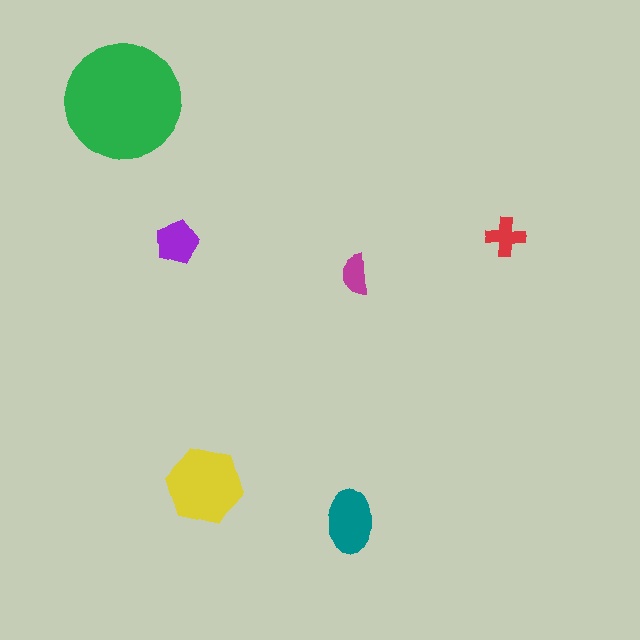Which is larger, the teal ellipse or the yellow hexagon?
The yellow hexagon.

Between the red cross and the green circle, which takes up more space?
The green circle.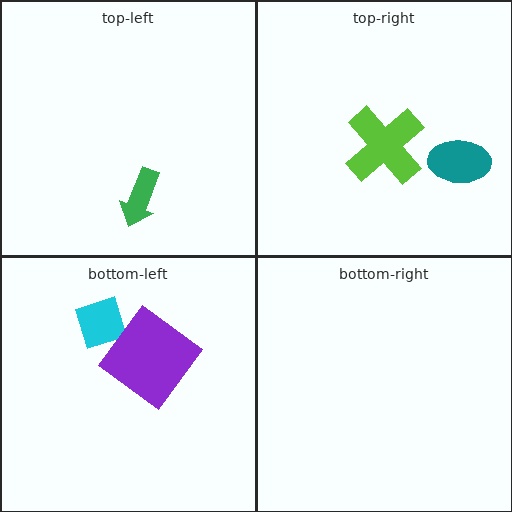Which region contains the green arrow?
The top-left region.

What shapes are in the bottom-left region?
The cyan diamond, the purple diamond.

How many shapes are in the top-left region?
1.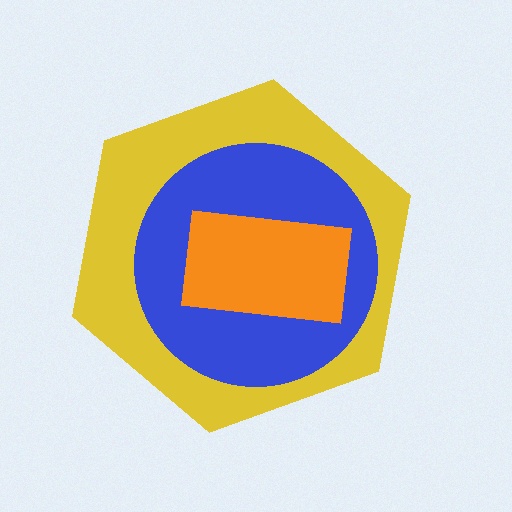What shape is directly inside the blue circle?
The orange rectangle.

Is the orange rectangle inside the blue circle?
Yes.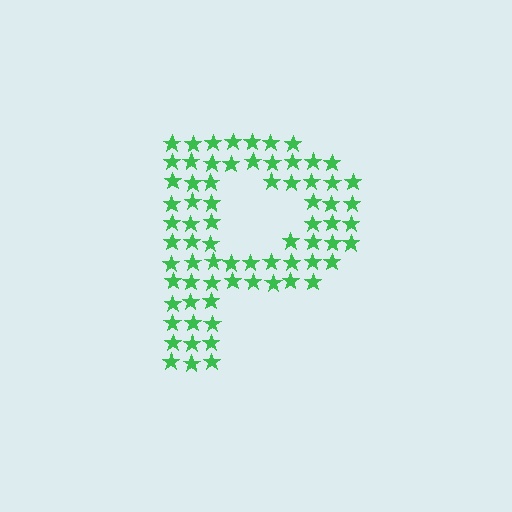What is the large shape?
The large shape is the letter P.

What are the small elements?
The small elements are stars.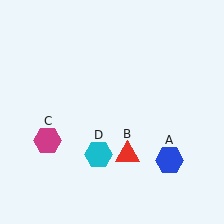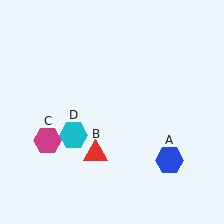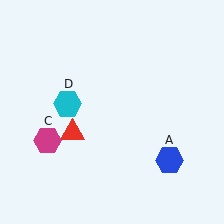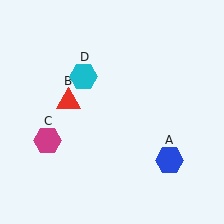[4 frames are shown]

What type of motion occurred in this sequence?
The red triangle (object B), cyan hexagon (object D) rotated clockwise around the center of the scene.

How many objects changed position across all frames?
2 objects changed position: red triangle (object B), cyan hexagon (object D).